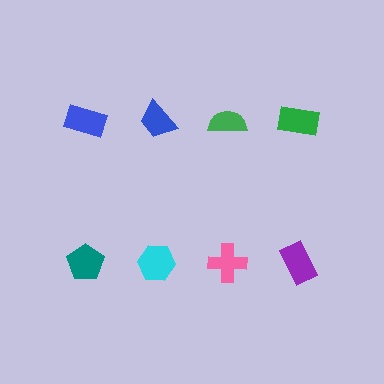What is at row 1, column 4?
A green rectangle.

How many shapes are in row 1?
4 shapes.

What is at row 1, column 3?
A green semicircle.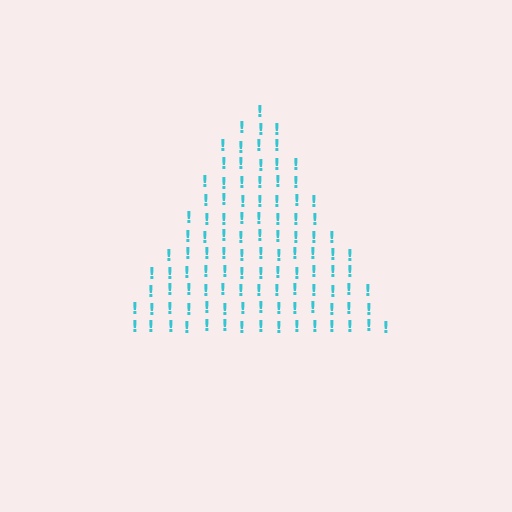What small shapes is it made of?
It is made of small exclamation marks.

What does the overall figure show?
The overall figure shows a triangle.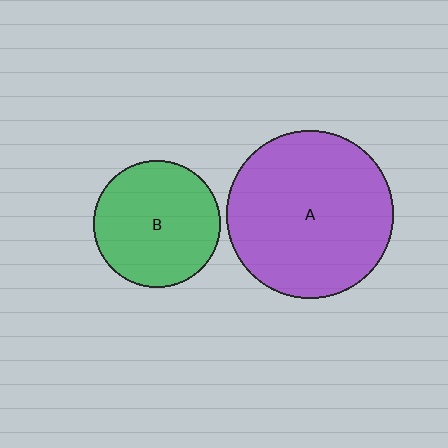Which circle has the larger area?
Circle A (purple).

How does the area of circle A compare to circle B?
Approximately 1.7 times.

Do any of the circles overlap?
No, none of the circles overlap.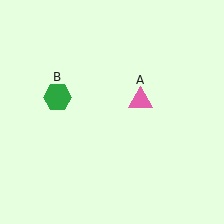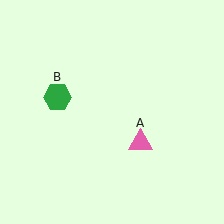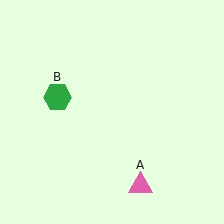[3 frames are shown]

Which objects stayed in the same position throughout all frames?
Green hexagon (object B) remained stationary.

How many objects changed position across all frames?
1 object changed position: pink triangle (object A).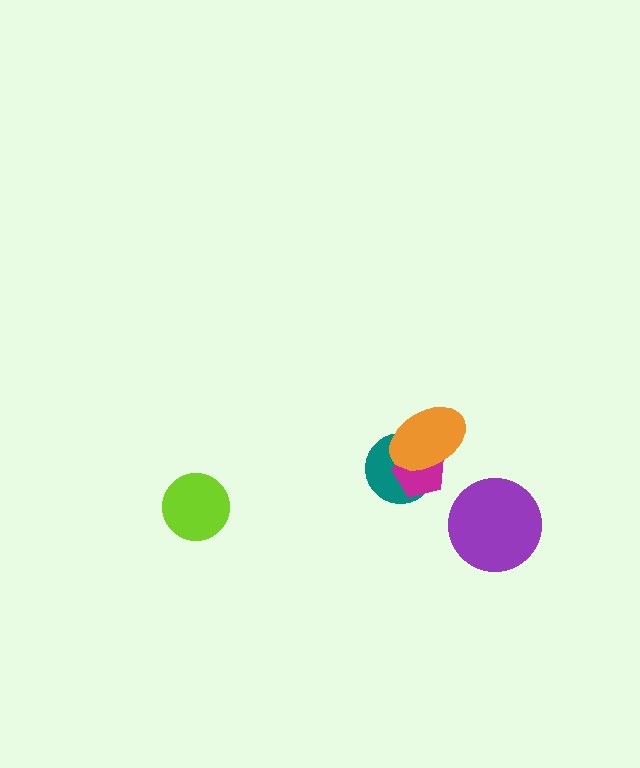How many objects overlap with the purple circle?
0 objects overlap with the purple circle.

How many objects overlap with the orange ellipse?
2 objects overlap with the orange ellipse.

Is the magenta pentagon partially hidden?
Yes, it is partially covered by another shape.